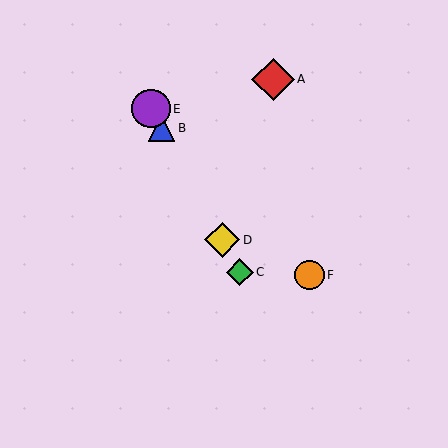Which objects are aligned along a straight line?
Objects B, C, D, E are aligned along a straight line.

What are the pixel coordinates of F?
Object F is at (310, 275).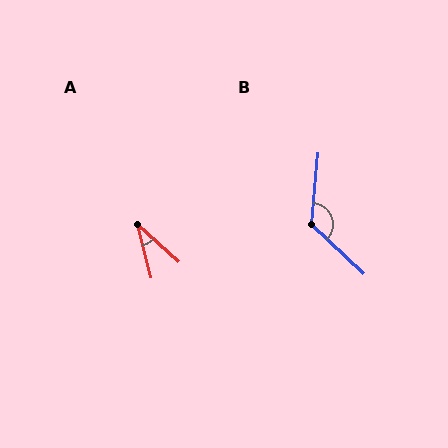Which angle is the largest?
B, at approximately 129 degrees.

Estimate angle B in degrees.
Approximately 129 degrees.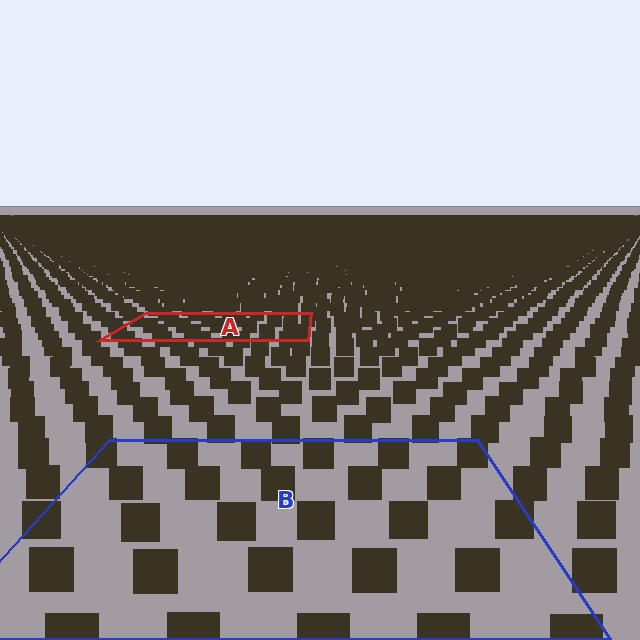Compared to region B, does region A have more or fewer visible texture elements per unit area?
Region A has more texture elements per unit area — they are packed more densely because it is farther away.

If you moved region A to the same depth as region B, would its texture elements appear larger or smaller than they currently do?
They would appear larger. At a closer depth, the same texture elements are projected at a bigger on-screen size.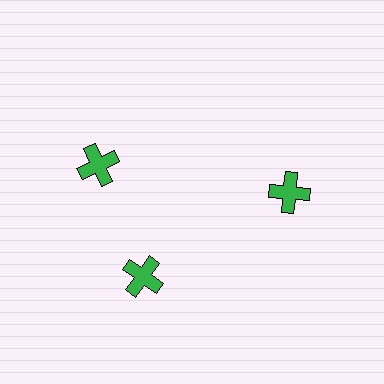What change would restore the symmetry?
The symmetry would be restored by rotating it back into even spacing with its neighbors so that all 3 crosses sit at equal angles and equal distance from the center.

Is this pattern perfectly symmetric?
No. The 3 green crosses are arranged in a ring, but one element near the 11 o'clock position is rotated out of alignment along the ring, breaking the 3-fold rotational symmetry.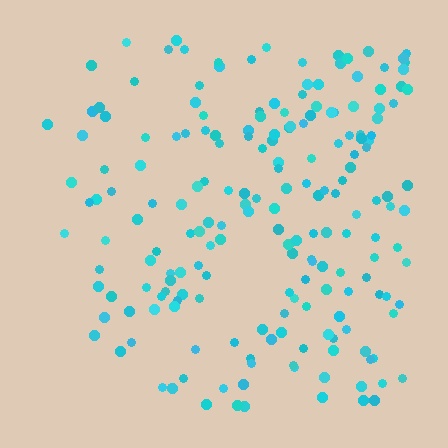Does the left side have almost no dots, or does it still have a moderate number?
Still a moderate number, just noticeably fewer than the right.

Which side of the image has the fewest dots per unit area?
The left.